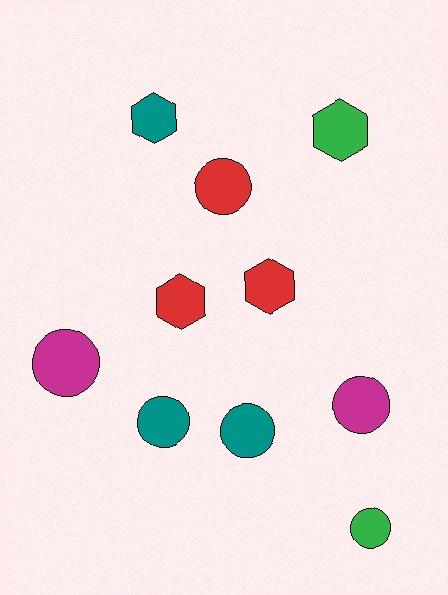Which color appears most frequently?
Teal, with 3 objects.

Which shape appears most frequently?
Circle, with 6 objects.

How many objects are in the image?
There are 10 objects.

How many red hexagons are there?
There are 2 red hexagons.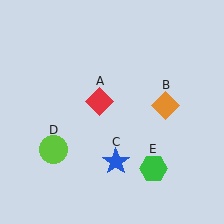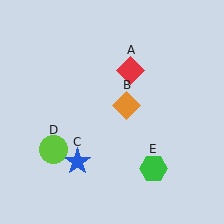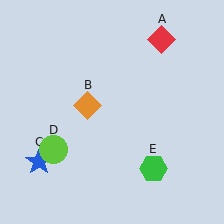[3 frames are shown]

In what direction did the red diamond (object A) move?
The red diamond (object A) moved up and to the right.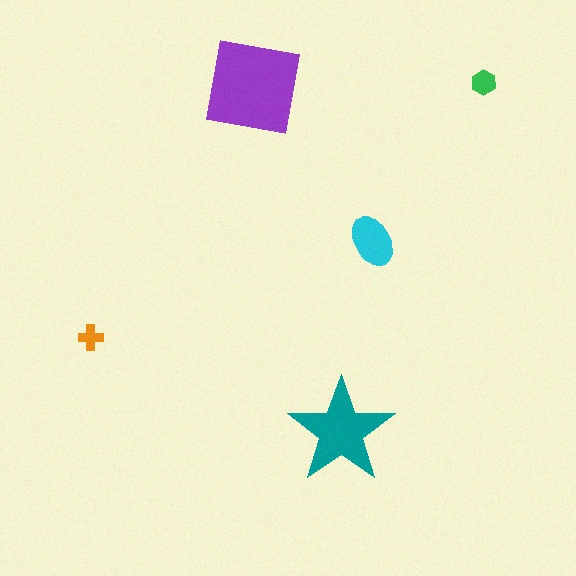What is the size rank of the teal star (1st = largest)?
2nd.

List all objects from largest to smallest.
The purple square, the teal star, the cyan ellipse, the green hexagon, the orange cross.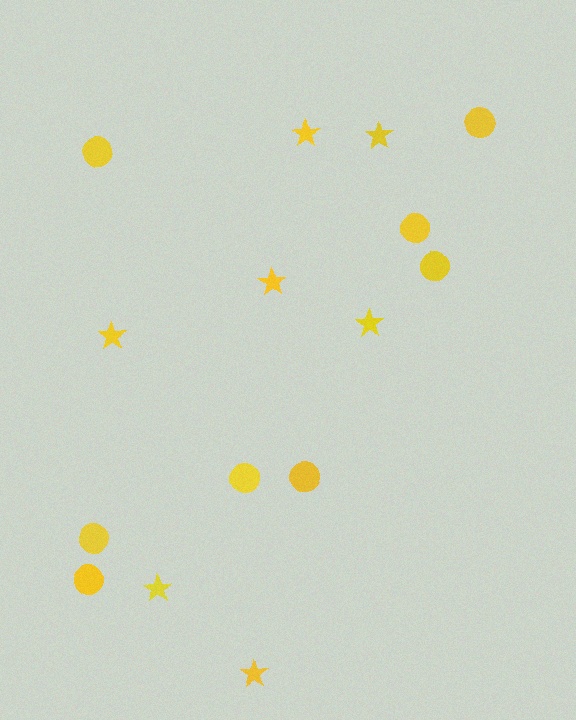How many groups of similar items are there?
There are 2 groups: one group of circles (8) and one group of stars (7).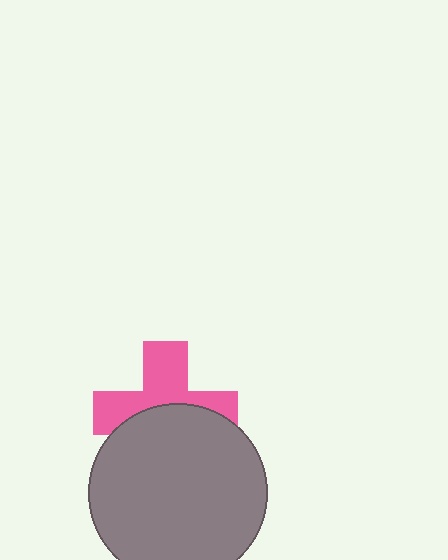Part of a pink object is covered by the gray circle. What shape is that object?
It is a cross.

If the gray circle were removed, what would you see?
You would see the complete pink cross.